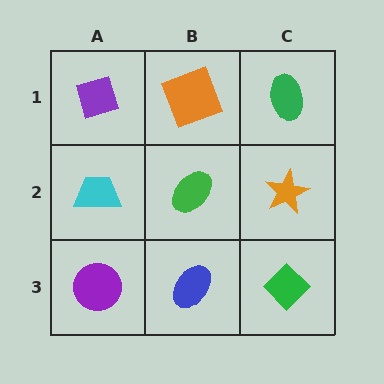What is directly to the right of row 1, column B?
A green ellipse.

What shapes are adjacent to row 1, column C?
An orange star (row 2, column C), an orange square (row 1, column B).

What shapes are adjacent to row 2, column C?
A green ellipse (row 1, column C), a green diamond (row 3, column C), a green ellipse (row 2, column B).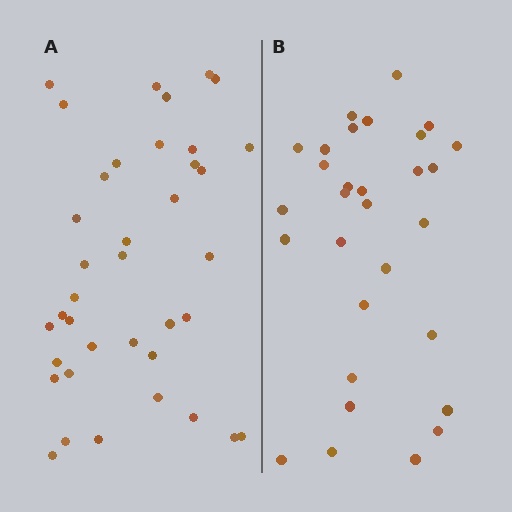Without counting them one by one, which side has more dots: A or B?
Region A (the left region) has more dots.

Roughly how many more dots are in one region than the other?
Region A has roughly 8 or so more dots than region B.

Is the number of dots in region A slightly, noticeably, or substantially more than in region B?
Region A has noticeably more, but not dramatically so. The ratio is roughly 1.3 to 1.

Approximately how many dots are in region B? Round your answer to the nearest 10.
About 30 dots.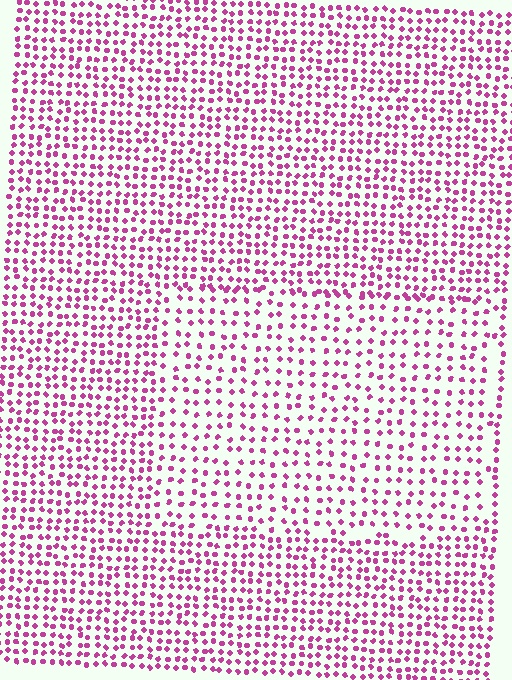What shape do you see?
I see a rectangle.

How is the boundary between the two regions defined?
The boundary is defined by a change in element density (approximately 1.6x ratio). All elements are the same color, size, and shape.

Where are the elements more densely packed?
The elements are more densely packed outside the rectangle boundary.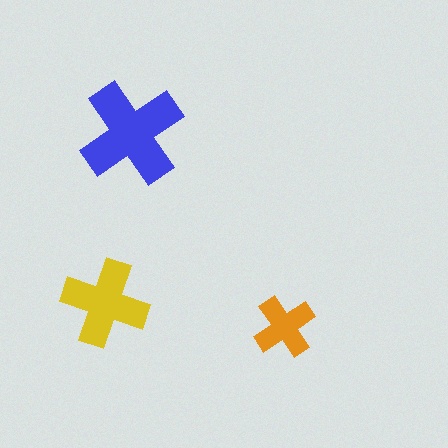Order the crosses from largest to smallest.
the blue one, the yellow one, the orange one.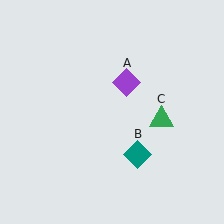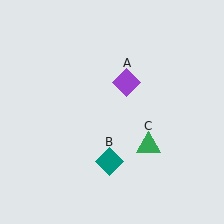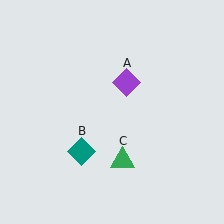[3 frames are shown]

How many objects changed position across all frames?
2 objects changed position: teal diamond (object B), green triangle (object C).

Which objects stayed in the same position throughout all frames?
Purple diamond (object A) remained stationary.